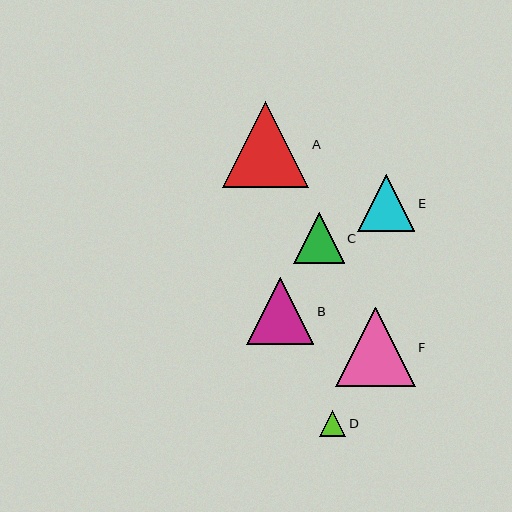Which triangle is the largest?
Triangle A is the largest with a size of approximately 86 pixels.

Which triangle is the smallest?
Triangle D is the smallest with a size of approximately 27 pixels.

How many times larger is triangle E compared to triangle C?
Triangle E is approximately 1.1 times the size of triangle C.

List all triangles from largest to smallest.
From largest to smallest: A, F, B, E, C, D.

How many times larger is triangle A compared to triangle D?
Triangle A is approximately 3.2 times the size of triangle D.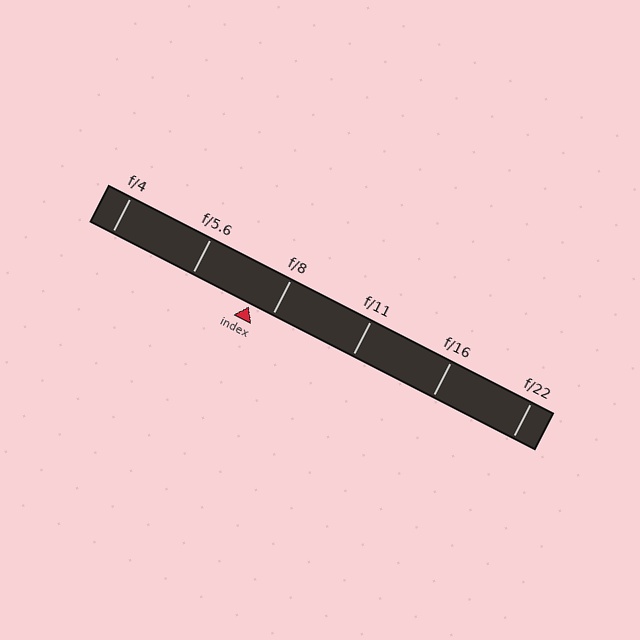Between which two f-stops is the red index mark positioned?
The index mark is between f/5.6 and f/8.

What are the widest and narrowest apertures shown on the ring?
The widest aperture shown is f/4 and the narrowest is f/22.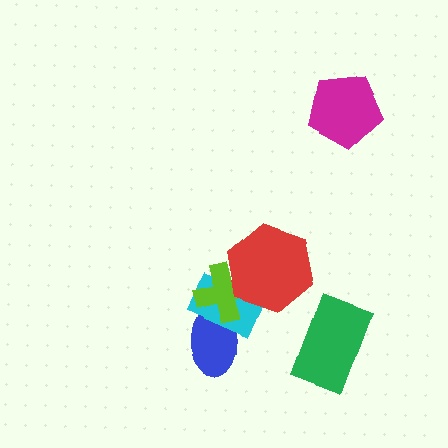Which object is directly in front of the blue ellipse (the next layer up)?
The cyan rectangle is directly in front of the blue ellipse.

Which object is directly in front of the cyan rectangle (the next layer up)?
The lime cross is directly in front of the cyan rectangle.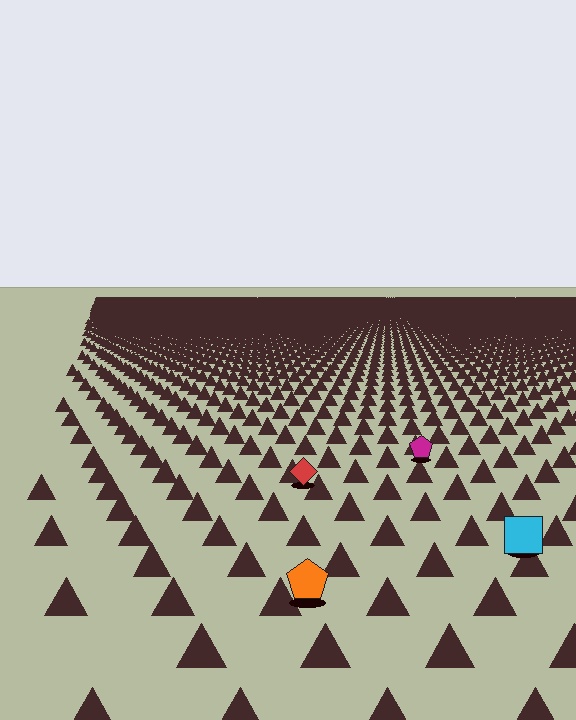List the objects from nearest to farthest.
From nearest to farthest: the orange pentagon, the cyan square, the red diamond, the magenta pentagon.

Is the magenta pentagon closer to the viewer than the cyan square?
No. The cyan square is closer — you can tell from the texture gradient: the ground texture is coarser near it.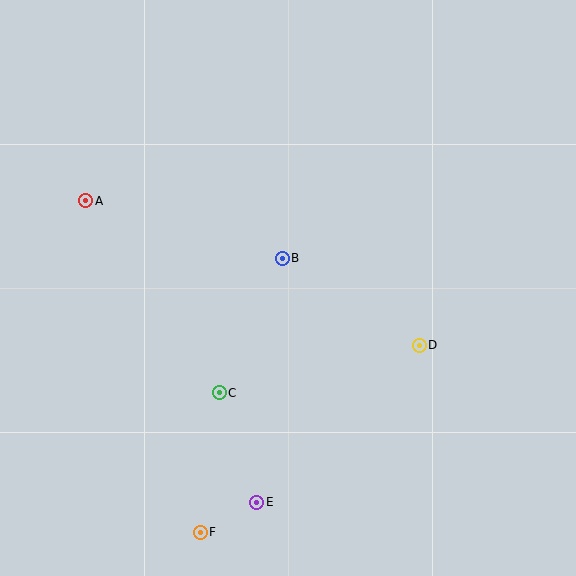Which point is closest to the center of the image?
Point B at (282, 258) is closest to the center.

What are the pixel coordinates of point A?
Point A is at (86, 201).